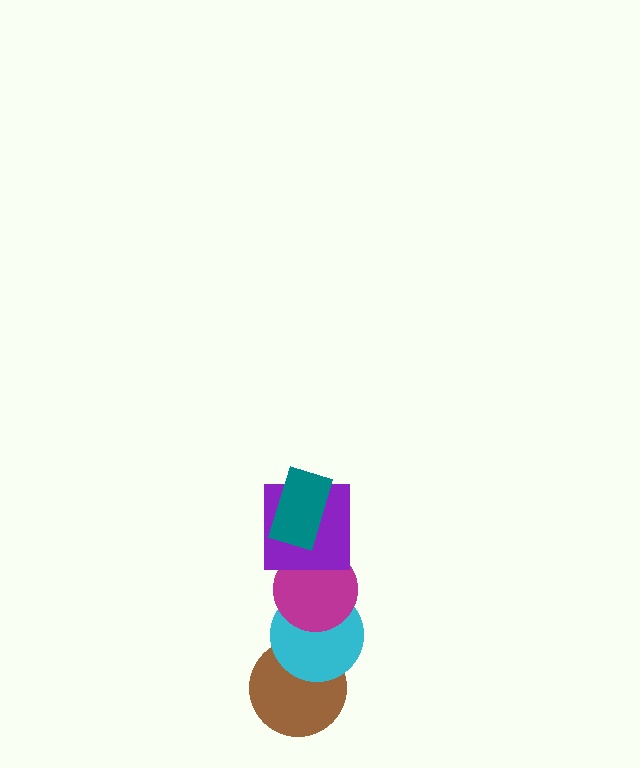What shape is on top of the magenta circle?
The purple square is on top of the magenta circle.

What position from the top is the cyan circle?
The cyan circle is 4th from the top.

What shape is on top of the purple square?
The teal rectangle is on top of the purple square.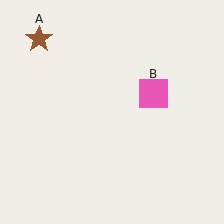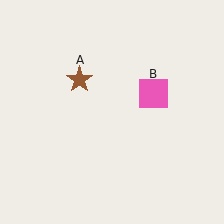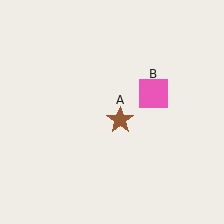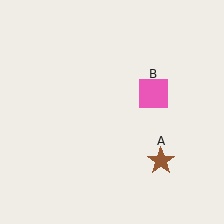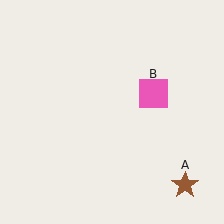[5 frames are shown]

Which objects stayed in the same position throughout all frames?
Pink square (object B) remained stationary.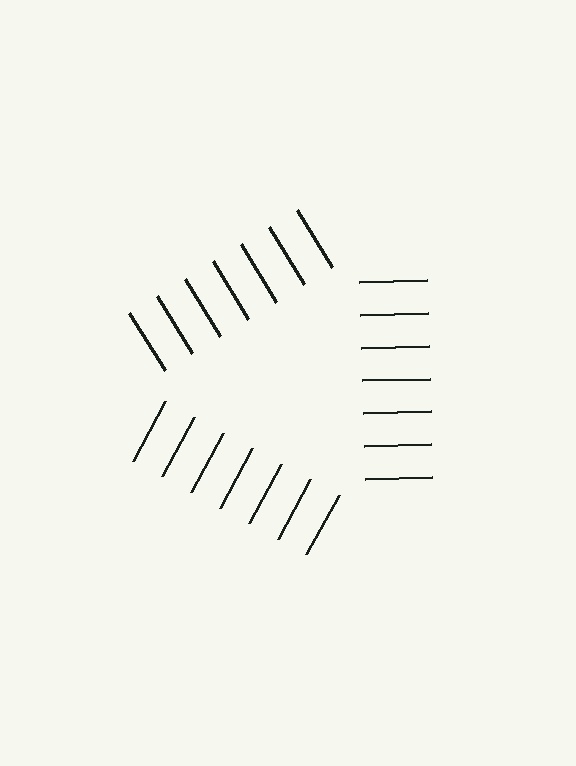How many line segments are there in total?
21 — 7 along each of the 3 edges.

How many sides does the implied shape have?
3 sides — the line-ends trace a triangle.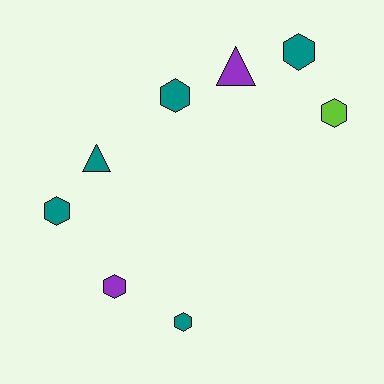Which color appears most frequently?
Teal, with 5 objects.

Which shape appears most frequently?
Hexagon, with 6 objects.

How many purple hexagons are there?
There is 1 purple hexagon.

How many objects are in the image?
There are 8 objects.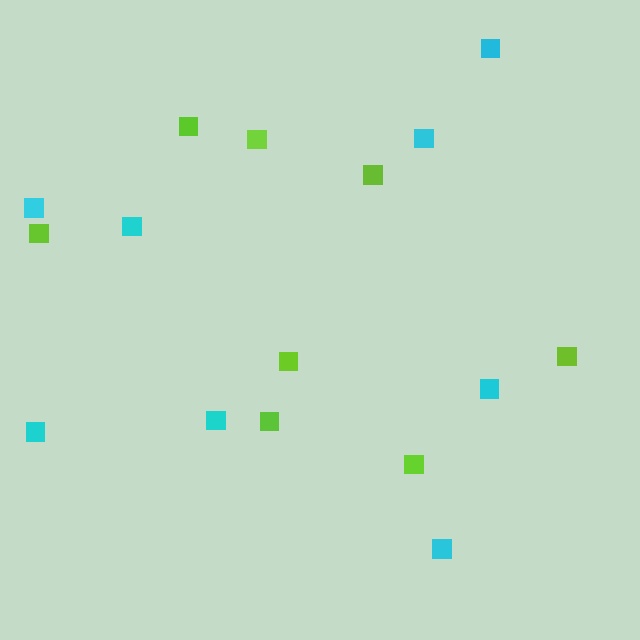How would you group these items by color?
There are 2 groups: one group of lime squares (8) and one group of cyan squares (8).